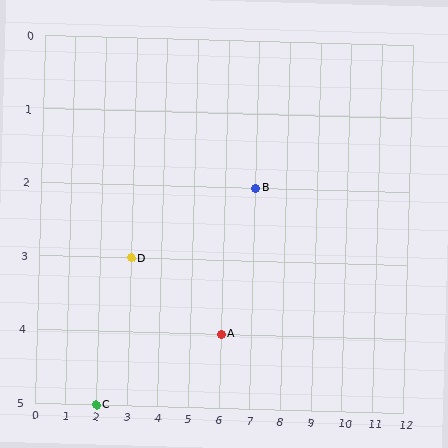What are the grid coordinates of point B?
Point B is at grid coordinates (7, 2).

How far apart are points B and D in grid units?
Points B and D are 4 columns and 1 row apart (about 4.1 grid units diagonally).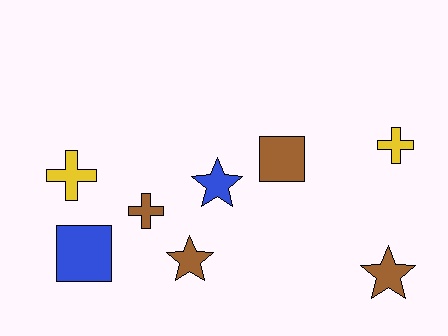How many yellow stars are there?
There are no yellow stars.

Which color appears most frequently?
Brown, with 4 objects.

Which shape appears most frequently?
Star, with 3 objects.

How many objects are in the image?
There are 8 objects.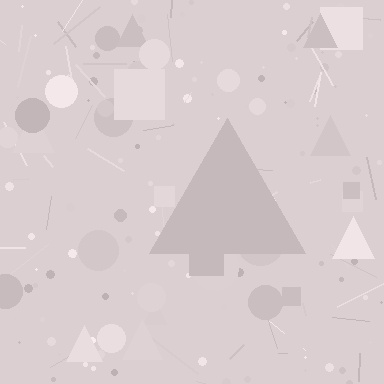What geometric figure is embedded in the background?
A triangle is embedded in the background.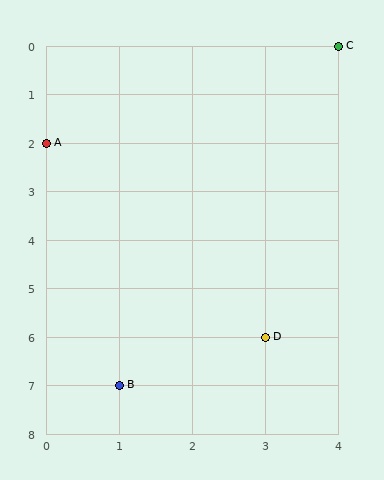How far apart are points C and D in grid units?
Points C and D are 1 column and 6 rows apart (about 6.1 grid units diagonally).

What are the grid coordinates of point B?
Point B is at grid coordinates (1, 7).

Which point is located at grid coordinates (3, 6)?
Point D is at (3, 6).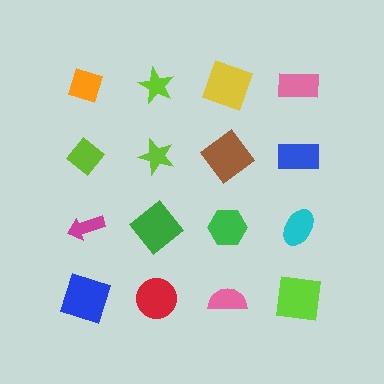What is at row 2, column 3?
A brown diamond.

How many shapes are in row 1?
4 shapes.